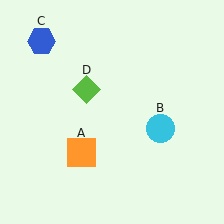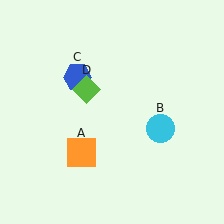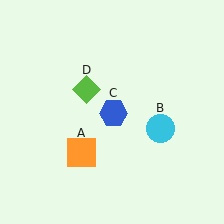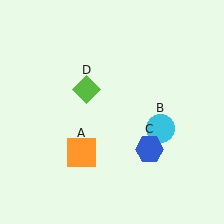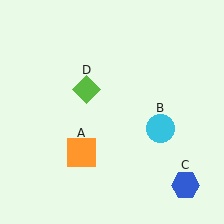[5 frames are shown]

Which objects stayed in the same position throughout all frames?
Orange square (object A) and cyan circle (object B) and lime diamond (object D) remained stationary.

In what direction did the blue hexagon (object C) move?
The blue hexagon (object C) moved down and to the right.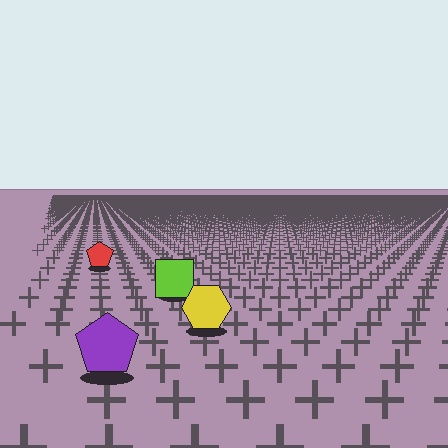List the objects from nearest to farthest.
From nearest to farthest: the purple pentagon, the yellow hexagon, the lime square, the red pentagon.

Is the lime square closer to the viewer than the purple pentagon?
No. The purple pentagon is closer — you can tell from the texture gradient: the ground texture is coarser near it.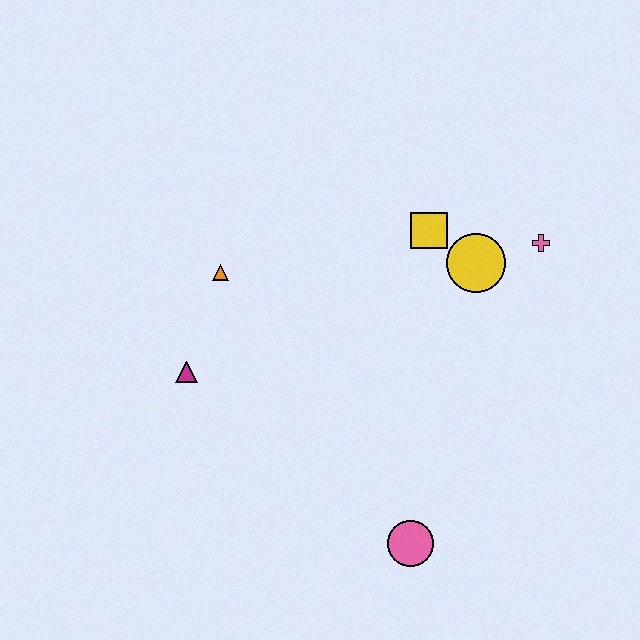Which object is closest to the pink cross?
The yellow circle is closest to the pink cross.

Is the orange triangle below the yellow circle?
Yes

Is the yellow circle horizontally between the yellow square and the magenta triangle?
No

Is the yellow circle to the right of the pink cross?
No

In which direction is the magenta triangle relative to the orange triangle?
The magenta triangle is below the orange triangle.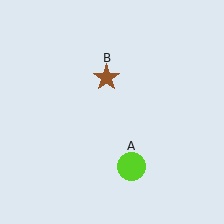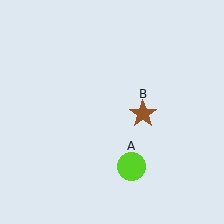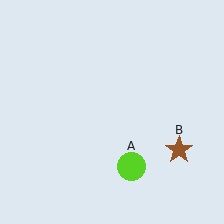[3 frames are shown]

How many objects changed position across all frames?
1 object changed position: brown star (object B).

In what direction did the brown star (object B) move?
The brown star (object B) moved down and to the right.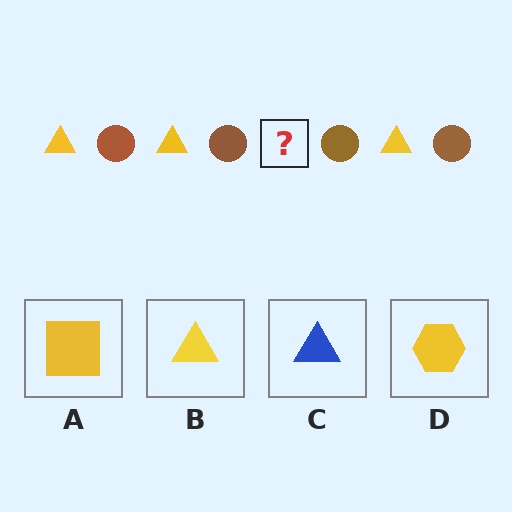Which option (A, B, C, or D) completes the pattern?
B.